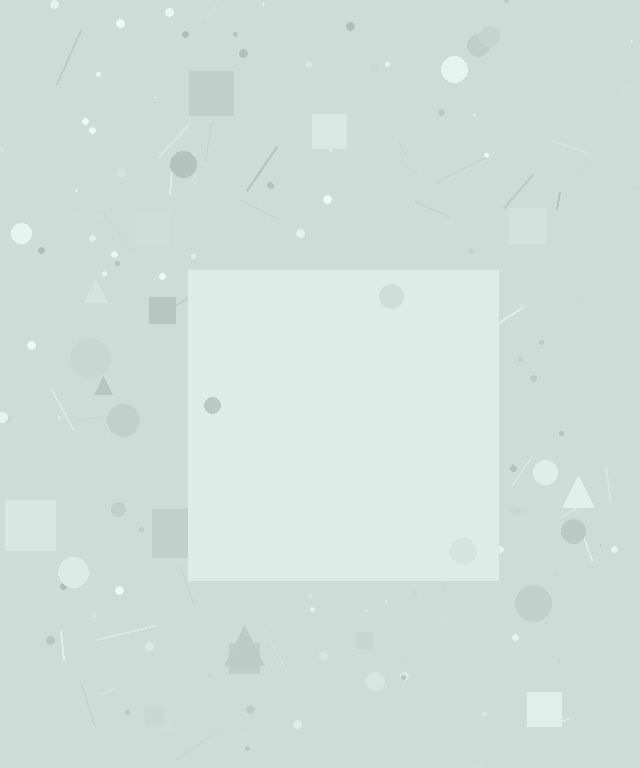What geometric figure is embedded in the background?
A square is embedded in the background.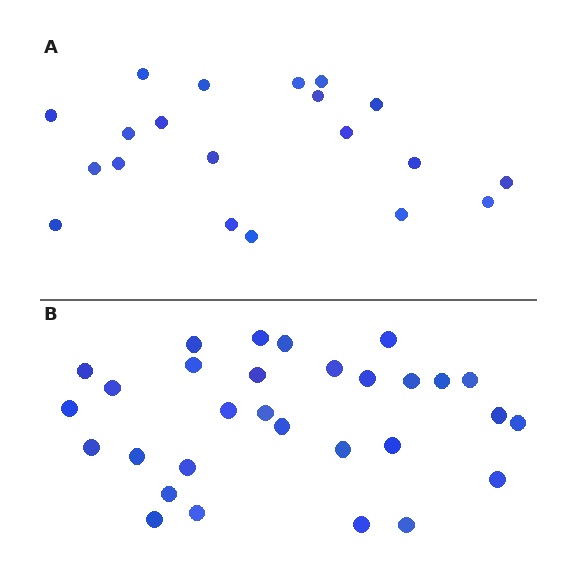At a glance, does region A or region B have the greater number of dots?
Region B (the bottom region) has more dots.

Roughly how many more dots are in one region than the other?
Region B has roughly 10 or so more dots than region A.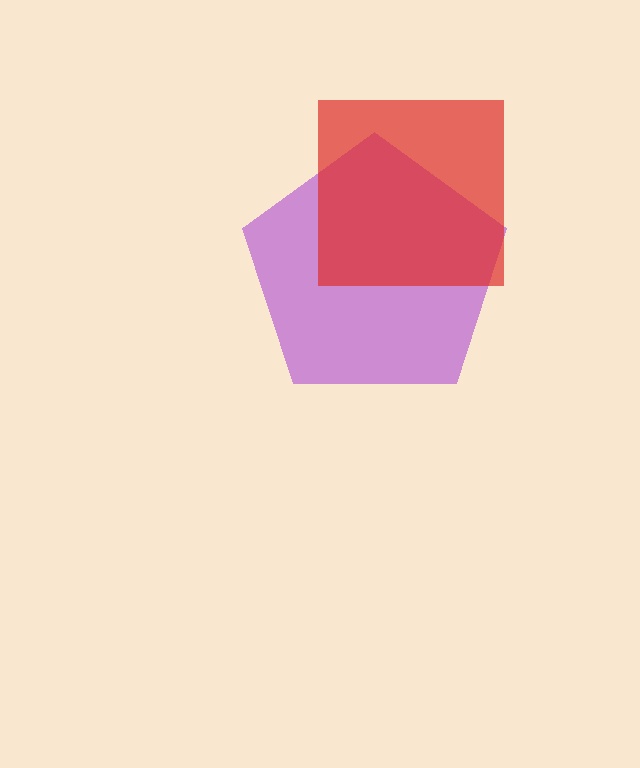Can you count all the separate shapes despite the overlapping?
Yes, there are 2 separate shapes.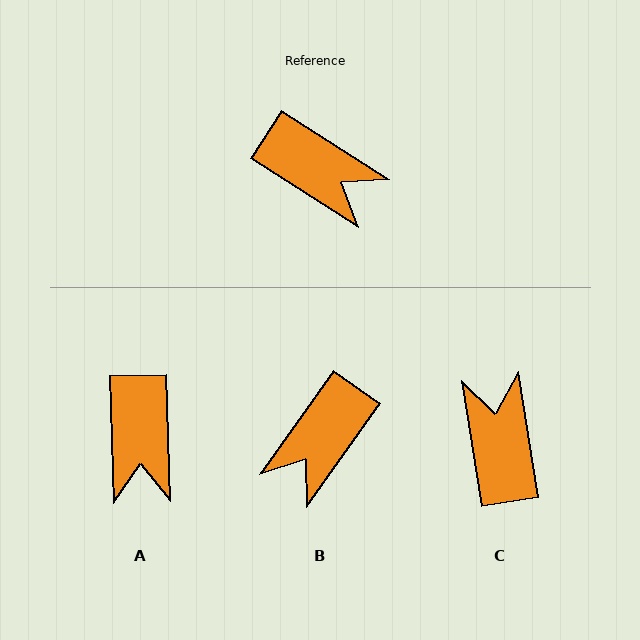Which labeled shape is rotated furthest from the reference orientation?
C, about 132 degrees away.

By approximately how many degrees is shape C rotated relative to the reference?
Approximately 132 degrees counter-clockwise.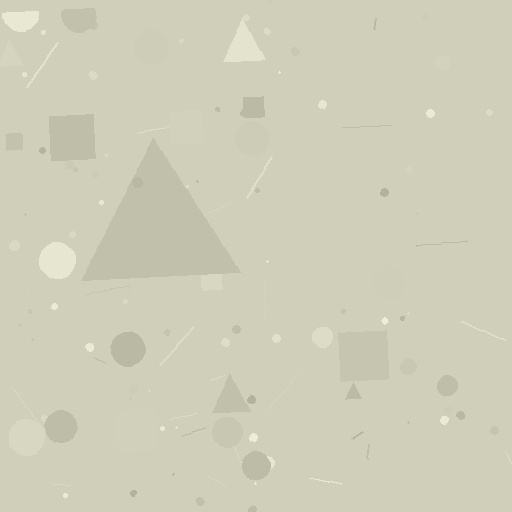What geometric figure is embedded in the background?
A triangle is embedded in the background.